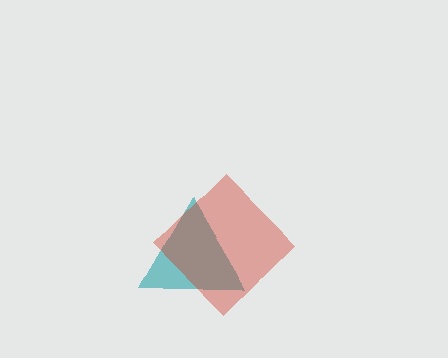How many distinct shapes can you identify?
There are 2 distinct shapes: a teal triangle, a red diamond.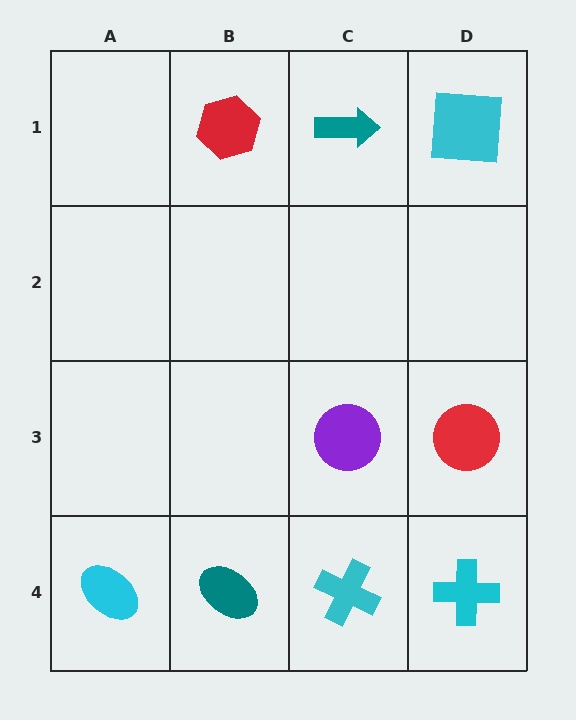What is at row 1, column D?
A cyan square.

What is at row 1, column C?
A teal arrow.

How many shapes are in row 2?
0 shapes.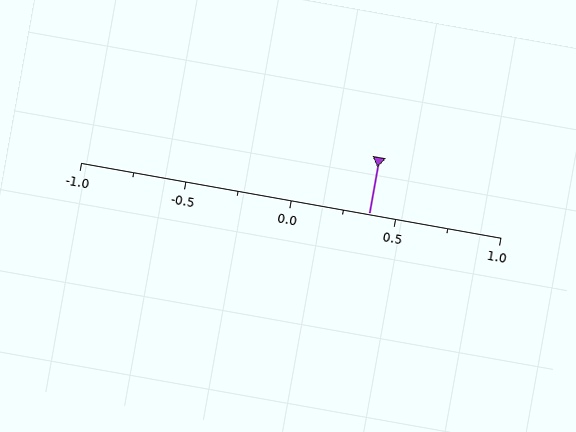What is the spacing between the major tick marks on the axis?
The major ticks are spaced 0.5 apart.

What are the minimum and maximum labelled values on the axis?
The axis runs from -1.0 to 1.0.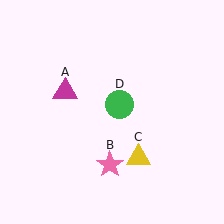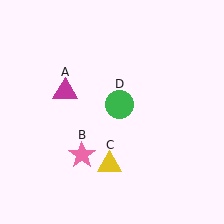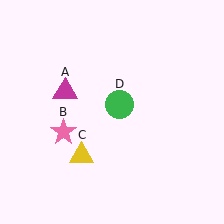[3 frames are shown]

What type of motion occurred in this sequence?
The pink star (object B), yellow triangle (object C) rotated clockwise around the center of the scene.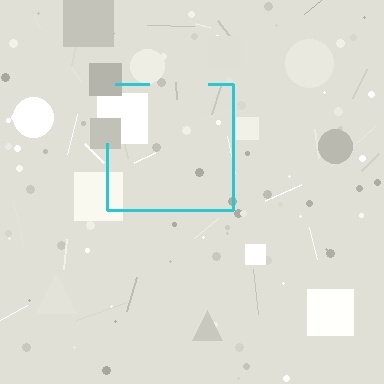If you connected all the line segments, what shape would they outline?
They would outline a square.